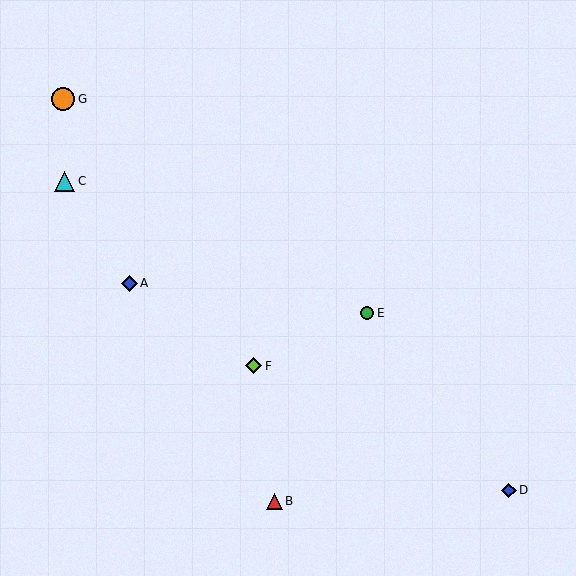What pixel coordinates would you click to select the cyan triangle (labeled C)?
Click at (65, 182) to select the cyan triangle C.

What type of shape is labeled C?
Shape C is a cyan triangle.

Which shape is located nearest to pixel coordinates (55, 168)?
The cyan triangle (labeled C) at (65, 182) is nearest to that location.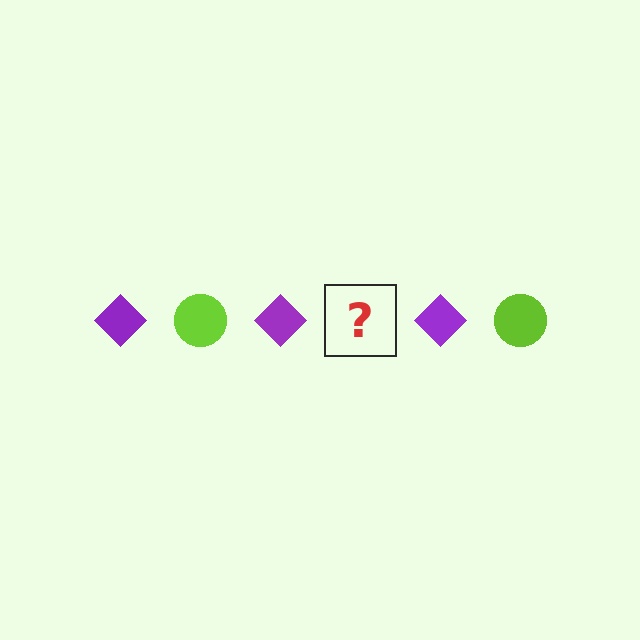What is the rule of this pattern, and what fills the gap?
The rule is that the pattern alternates between purple diamond and lime circle. The gap should be filled with a lime circle.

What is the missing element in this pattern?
The missing element is a lime circle.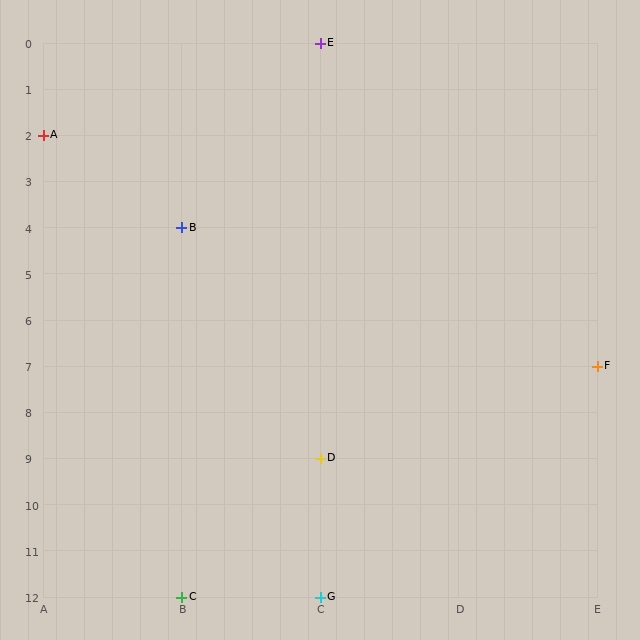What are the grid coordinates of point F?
Point F is at grid coordinates (E, 7).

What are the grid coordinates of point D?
Point D is at grid coordinates (C, 9).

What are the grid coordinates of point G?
Point G is at grid coordinates (C, 12).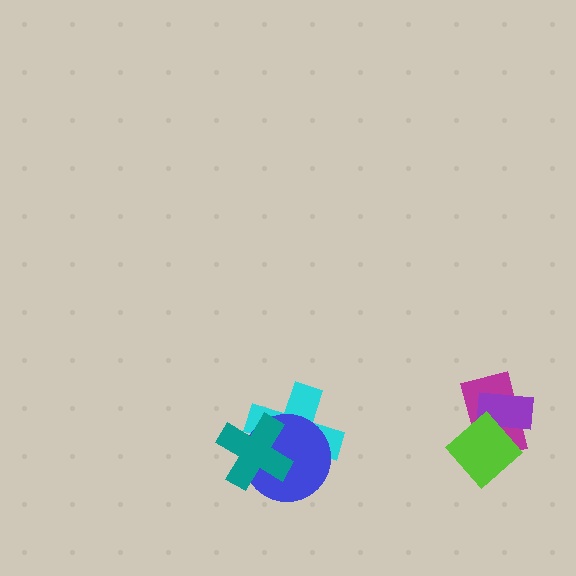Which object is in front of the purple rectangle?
The lime diamond is in front of the purple rectangle.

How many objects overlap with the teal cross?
2 objects overlap with the teal cross.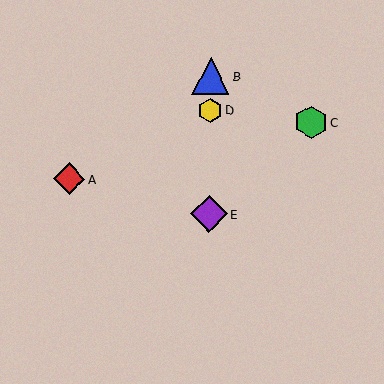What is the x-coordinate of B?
Object B is at x≈211.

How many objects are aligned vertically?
3 objects (B, D, E) are aligned vertically.